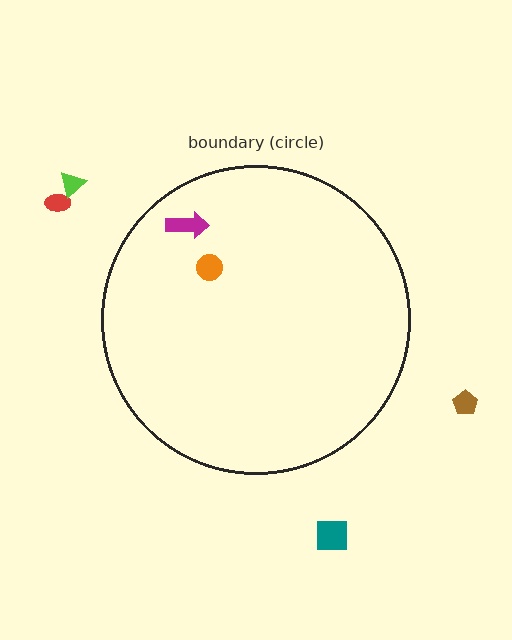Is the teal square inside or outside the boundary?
Outside.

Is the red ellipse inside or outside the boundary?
Outside.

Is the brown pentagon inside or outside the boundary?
Outside.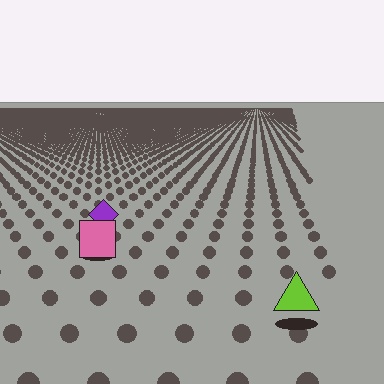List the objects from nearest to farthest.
From nearest to farthest: the lime triangle, the pink square, the purple diamond.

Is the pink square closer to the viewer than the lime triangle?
No. The lime triangle is closer — you can tell from the texture gradient: the ground texture is coarser near it.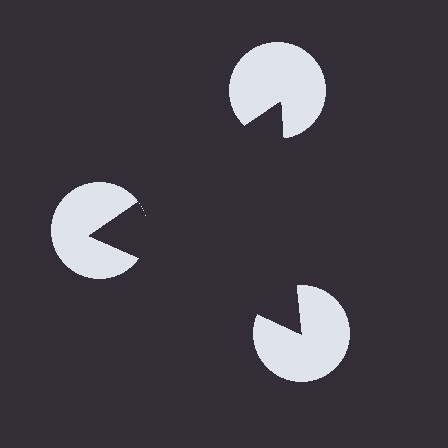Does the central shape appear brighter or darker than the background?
It typically appears slightly darker than the background, even though no actual brightness change is drawn.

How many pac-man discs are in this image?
There are 3 — one at each vertex of the illusory triangle.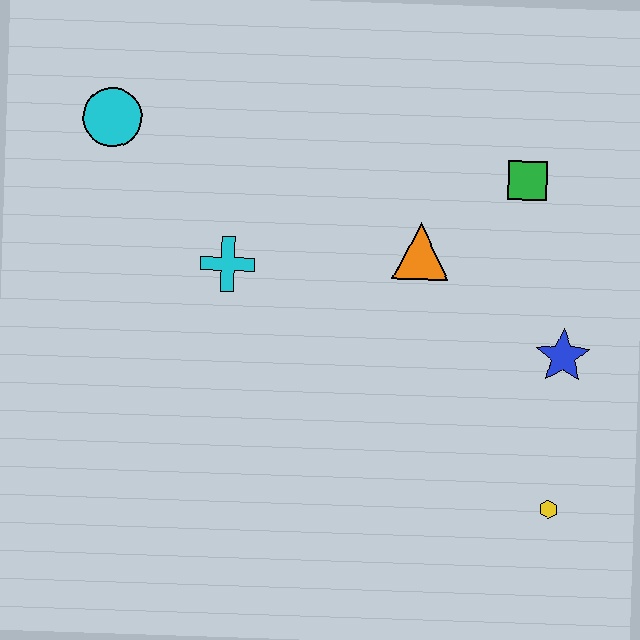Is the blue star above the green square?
No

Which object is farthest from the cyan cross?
The yellow hexagon is farthest from the cyan cross.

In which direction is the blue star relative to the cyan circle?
The blue star is to the right of the cyan circle.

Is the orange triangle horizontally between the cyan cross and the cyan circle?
No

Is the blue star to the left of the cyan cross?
No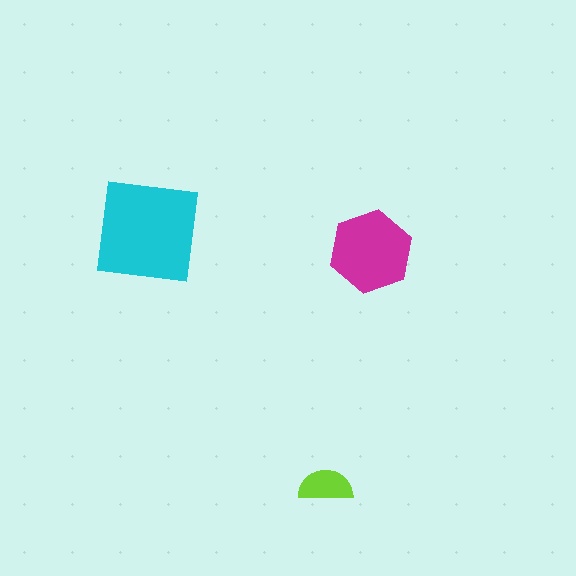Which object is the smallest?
The lime semicircle.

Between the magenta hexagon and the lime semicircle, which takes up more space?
The magenta hexagon.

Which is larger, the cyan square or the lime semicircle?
The cyan square.